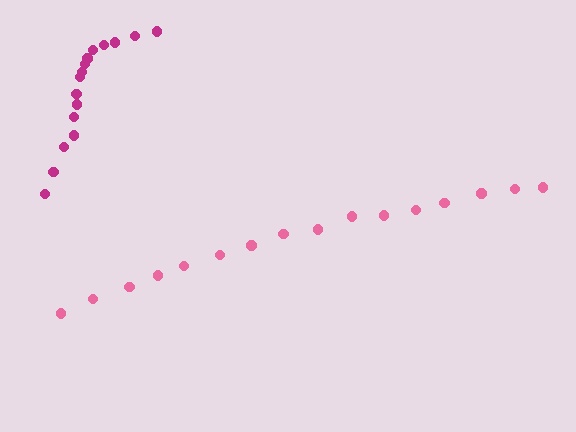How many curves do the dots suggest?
There are 2 distinct paths.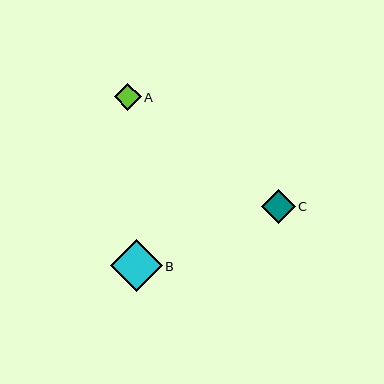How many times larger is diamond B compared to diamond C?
Diamond B is approximately 1.6 times the size of diamond C.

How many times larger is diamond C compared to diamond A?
Diamond C is approximately 1.3 times the size of diamond A.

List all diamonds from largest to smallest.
From largest to smallest: B, C, A.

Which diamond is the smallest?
Diamond A is the smallest with a size of approximately 26 pixels.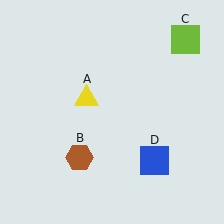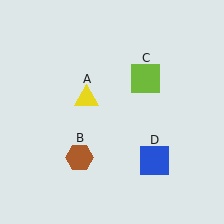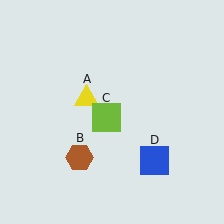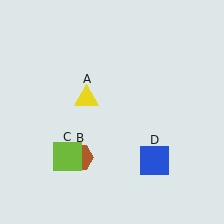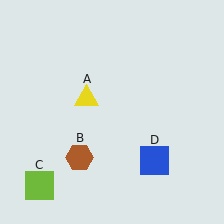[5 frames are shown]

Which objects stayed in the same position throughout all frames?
Yellow triangle (object A) and brown hexagon (object B) and blue square (object D) remained stationary.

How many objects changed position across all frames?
1 object changed position: lime square (object C).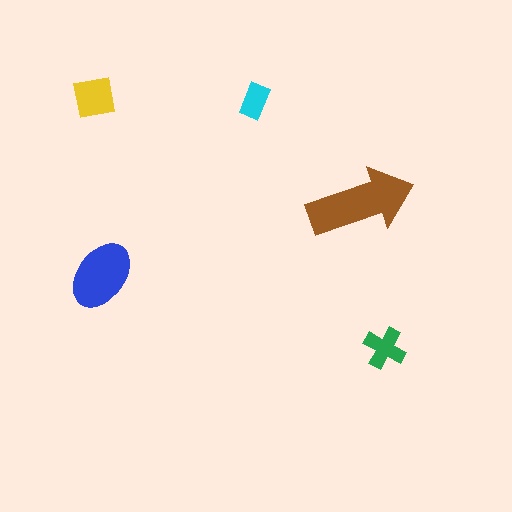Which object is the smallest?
The cyan rectangle.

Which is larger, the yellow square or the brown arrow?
The brown arrow.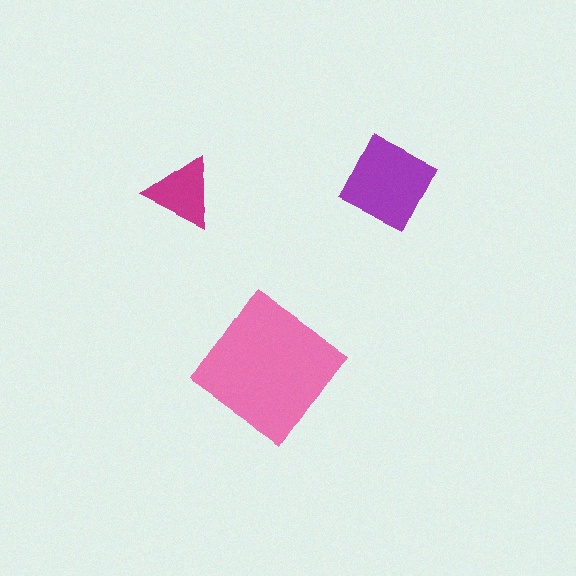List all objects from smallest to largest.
The magenta triangle, the purple diamond, the pink diamond.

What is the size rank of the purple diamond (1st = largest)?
2nd.